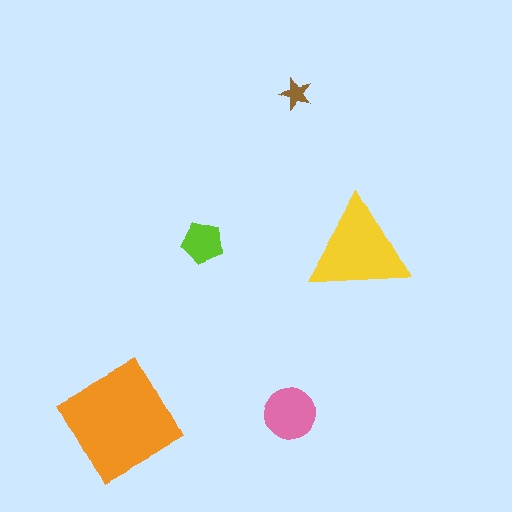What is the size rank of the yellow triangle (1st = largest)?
2nd.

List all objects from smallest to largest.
The brown star, the lime pentagon, the pink circle, the yellow triangle, the orange diamond.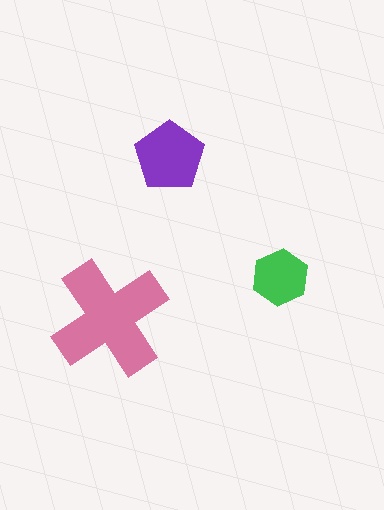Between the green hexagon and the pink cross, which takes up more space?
The pink cross.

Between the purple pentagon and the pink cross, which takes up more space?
The pink cross.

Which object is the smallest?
The green hexagon.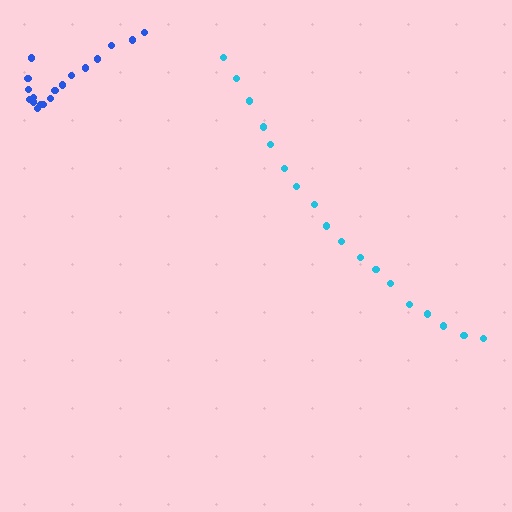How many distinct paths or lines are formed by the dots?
There are 2 distinct paths.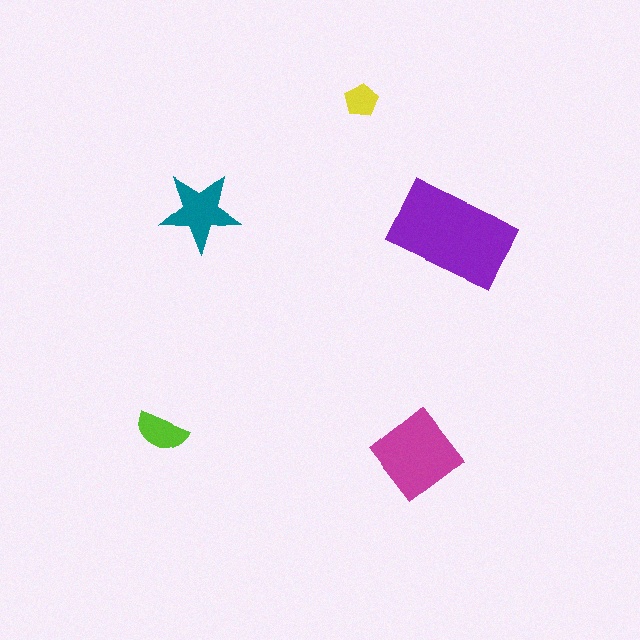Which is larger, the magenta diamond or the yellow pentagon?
The magenta diamond.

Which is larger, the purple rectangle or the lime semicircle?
The purple rectangle.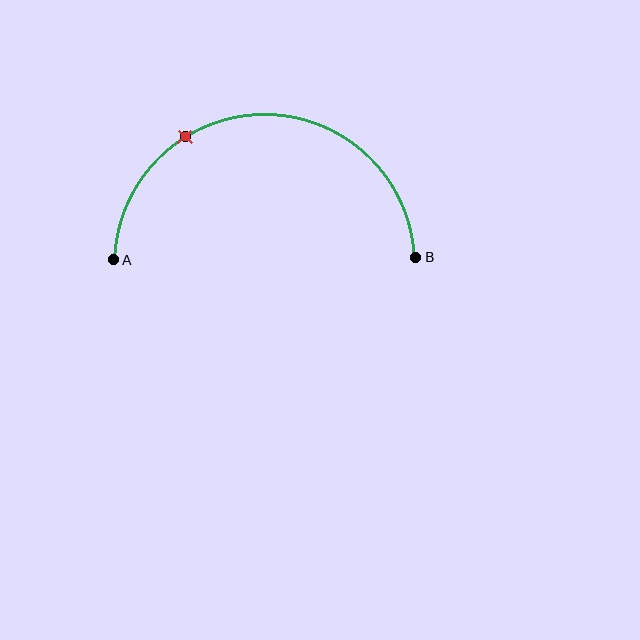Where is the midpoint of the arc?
The arc midpoint is the point on the curve farthest from the straight line joining A and B. It sits above that line.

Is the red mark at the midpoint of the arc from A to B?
No. The red mark lies on the arc but is closer to endpoint A. The arc midpoint would be at the point on the curve equidistant along the arc from both A and B.